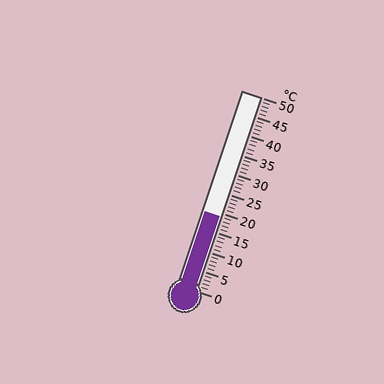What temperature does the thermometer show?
The thermometer shows approximately 19°C.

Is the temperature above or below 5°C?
The temperature is above 5°C.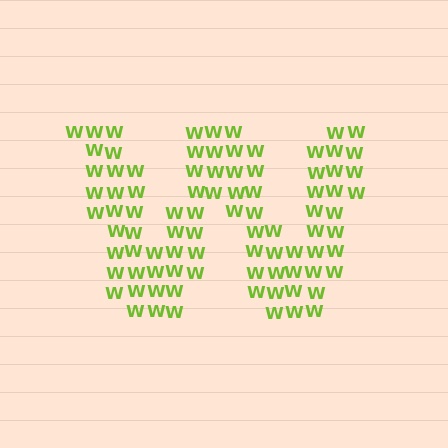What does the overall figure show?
The overall figure shows the letter W.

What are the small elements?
The small elements are letter W's.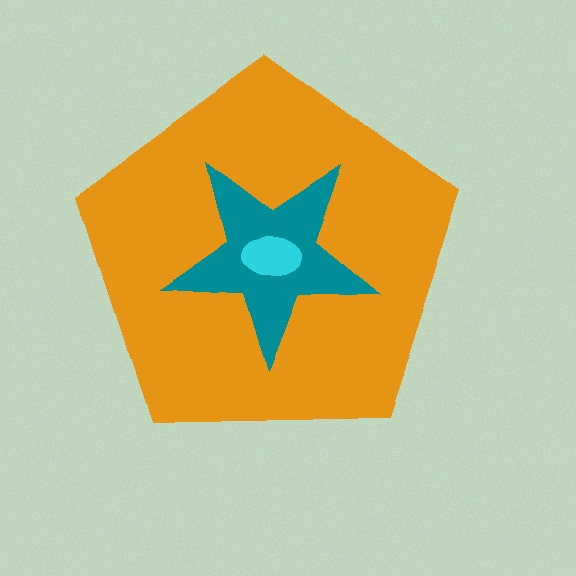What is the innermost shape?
The cyan ellipse.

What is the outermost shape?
The orange pentagon.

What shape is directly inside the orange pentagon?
The teal star.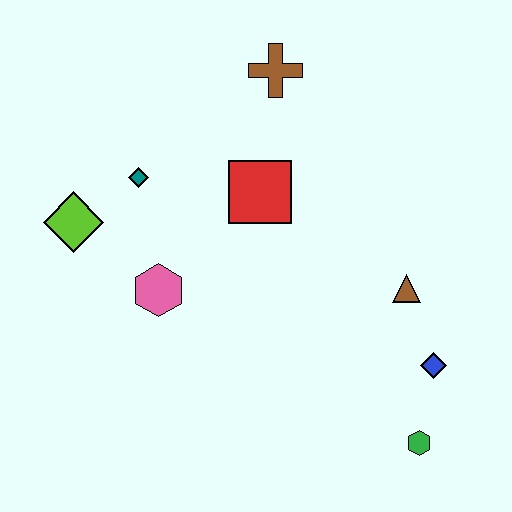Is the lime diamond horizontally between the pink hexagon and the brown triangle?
No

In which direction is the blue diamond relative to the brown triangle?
The blue diamond is below the brown triangle.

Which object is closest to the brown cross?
The red square is closest to the brown cross.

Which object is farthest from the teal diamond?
The green hexagon is farthest from the teal diamond.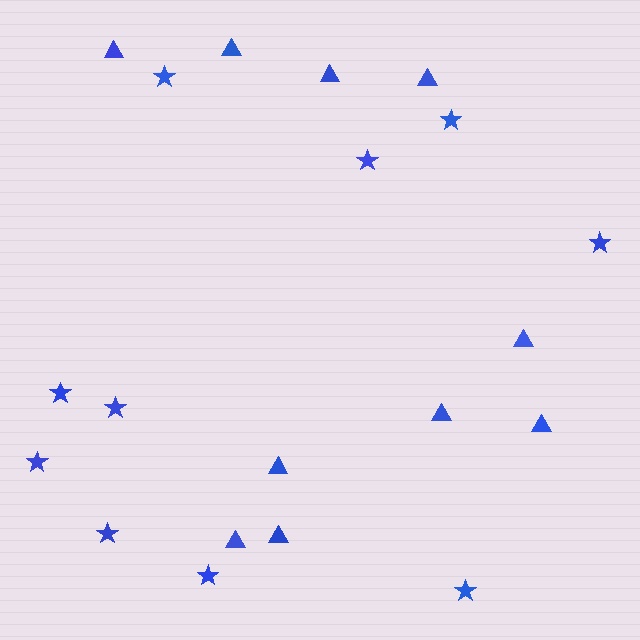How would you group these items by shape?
There are 2 groups: one group of stars (10) and one group of triangles (10).